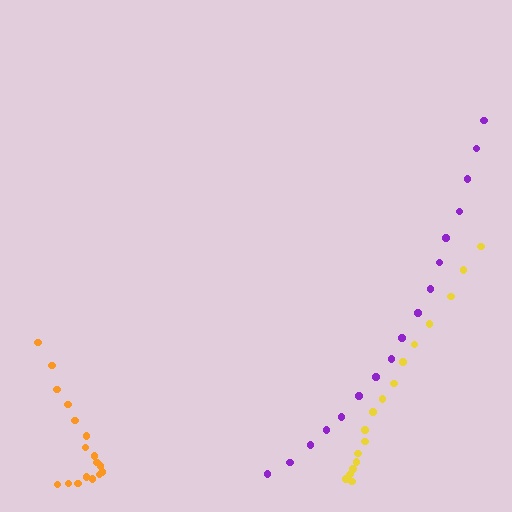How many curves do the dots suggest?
There are 3 distinct paths.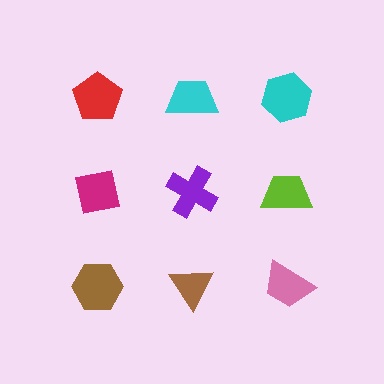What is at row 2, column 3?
A lime trapezoid.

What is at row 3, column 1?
A brown hexagon.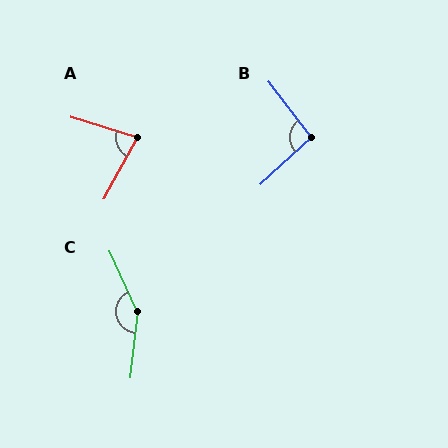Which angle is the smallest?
A, at approximately 79 degrees.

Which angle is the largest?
C, at approximately 149 degrees.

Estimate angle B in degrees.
Approximately 95 degrees.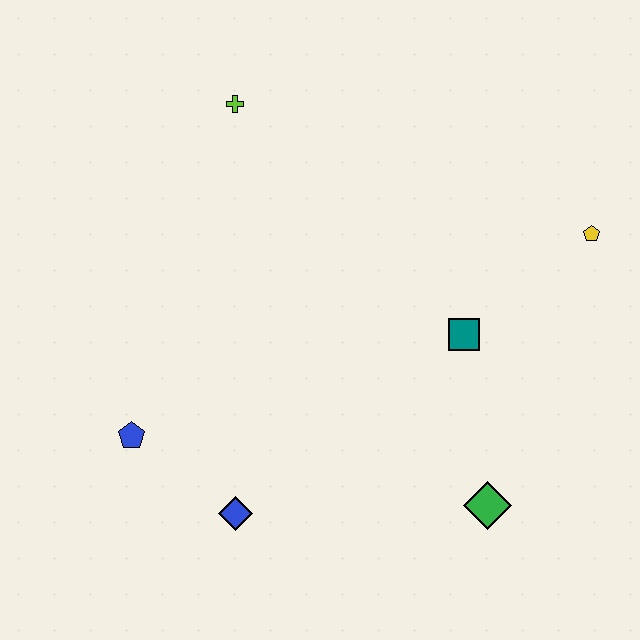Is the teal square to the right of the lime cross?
Yes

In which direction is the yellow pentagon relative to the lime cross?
The yellow pentagon is to the right of the lime cross.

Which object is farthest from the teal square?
The blue pentagon is farthest from the teal square.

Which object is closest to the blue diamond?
The blue pentagon is closest to the blue diamond.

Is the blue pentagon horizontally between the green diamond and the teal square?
No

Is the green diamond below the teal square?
Yes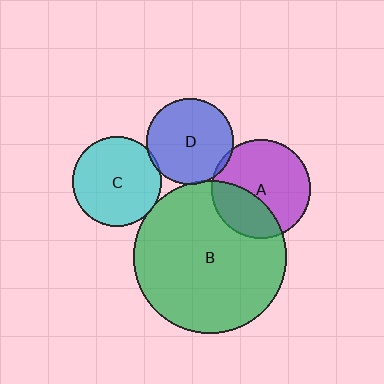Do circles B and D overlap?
Yes.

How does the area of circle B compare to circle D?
Approximately 3.1 times.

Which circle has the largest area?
Circle B (green).